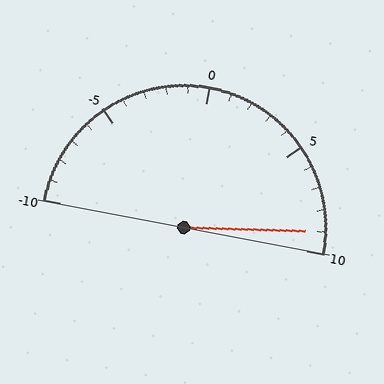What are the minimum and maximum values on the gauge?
The gauge ranges from -10 to 10.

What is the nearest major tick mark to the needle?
The nearest major tick mark is 10.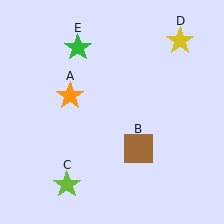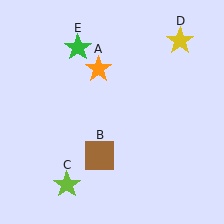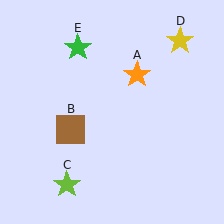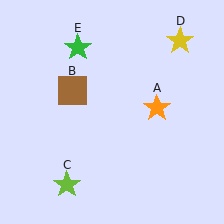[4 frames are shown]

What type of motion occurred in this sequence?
The orange star (object A), brown square (object B) rotated clockwise around the center of the scene.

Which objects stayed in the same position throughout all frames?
Lime star (object C) and yellow star (object D) and green star (object E) remained stationary.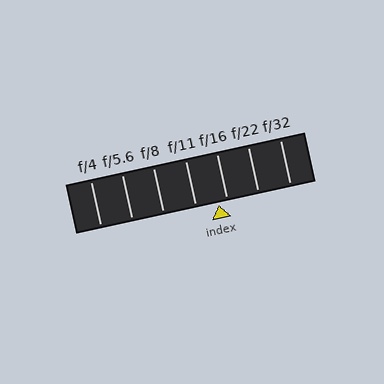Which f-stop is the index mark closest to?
The index mark is closest to f/16.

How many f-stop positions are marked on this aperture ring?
There are 7 f-stop positions marked.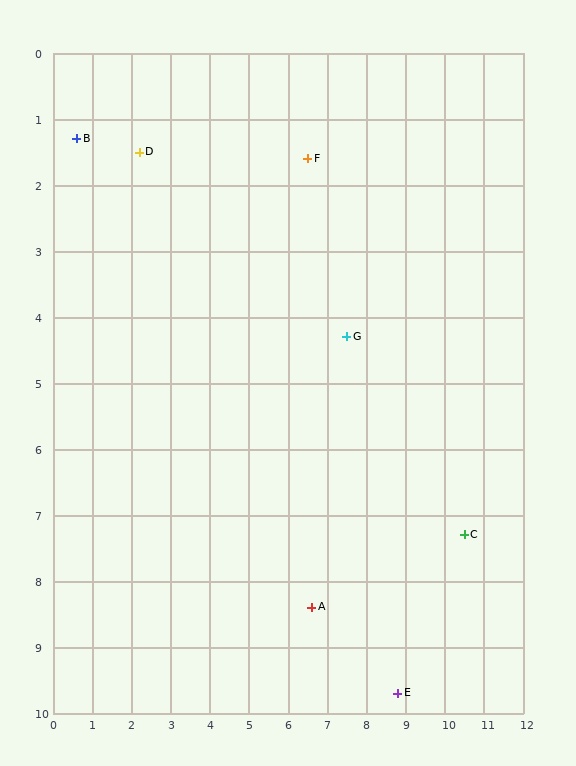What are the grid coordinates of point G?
Point G is at approximately (7.5, 4.3).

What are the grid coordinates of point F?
Point F is at approximately (6.5, 1.6).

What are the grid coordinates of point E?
Point E is at approximately (8.8, 9.7).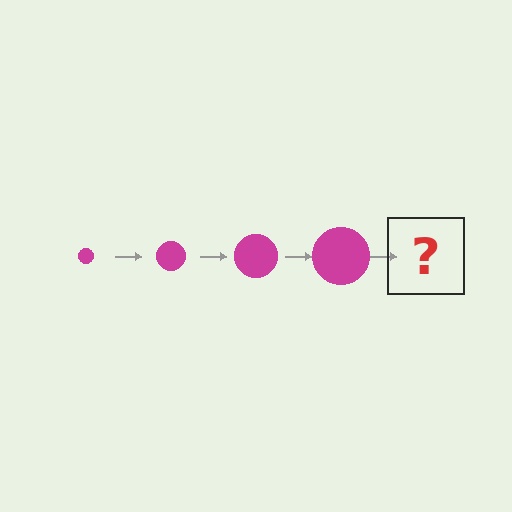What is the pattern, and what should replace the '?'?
The pattern is that the circle gets progressively larger each step. The '?' should be a magenta circle, larger than the previous one.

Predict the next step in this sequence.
The next step is a magenta circle, larger than the previous one.